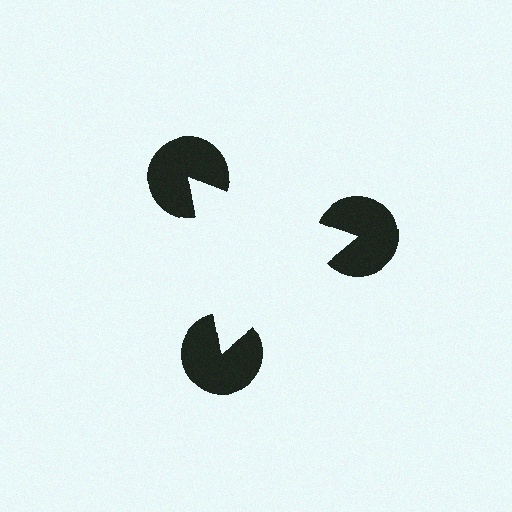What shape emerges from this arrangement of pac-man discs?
An illusory triangle — its edges are inferred from the aligned wedge cuts in the pac-man discs, not physically drawn.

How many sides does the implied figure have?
3 sides.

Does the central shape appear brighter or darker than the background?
It typically appears slightly brighter than the background, even though no actual brightness change is drawn.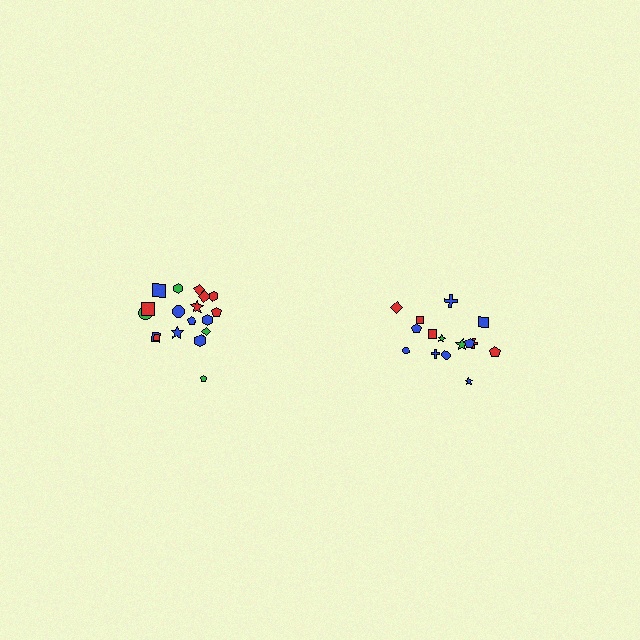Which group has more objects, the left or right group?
The left group.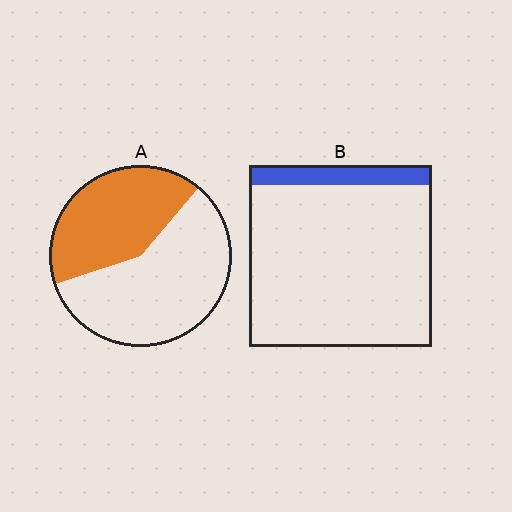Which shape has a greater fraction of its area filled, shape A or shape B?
Shape A.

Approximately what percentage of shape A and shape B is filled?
A is approximately 40% and B is approximately 10%.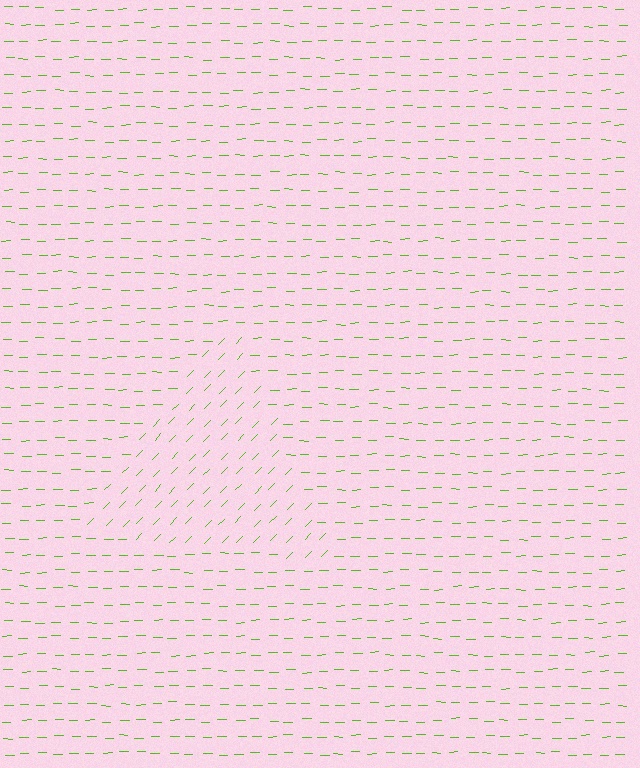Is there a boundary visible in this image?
Yes, there is a texture boundary formed by a change in line orientation.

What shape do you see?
I see a triangle.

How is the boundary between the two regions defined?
The boundary is defined purely by a change in line orientation (approximately 45 degrees difference). All lines are the same color and thickness.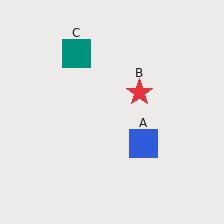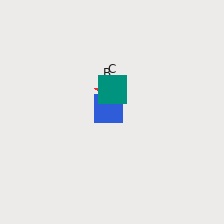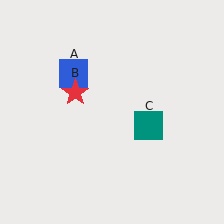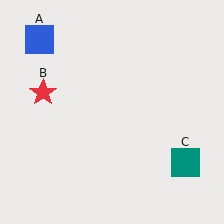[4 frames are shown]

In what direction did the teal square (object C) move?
The teal square (object C) moved down and to the right.